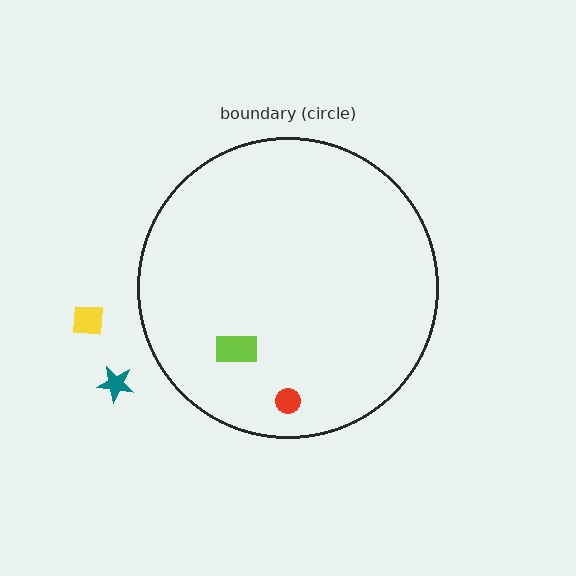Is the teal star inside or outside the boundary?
Outside.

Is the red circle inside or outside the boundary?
Inside.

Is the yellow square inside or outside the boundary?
Outside.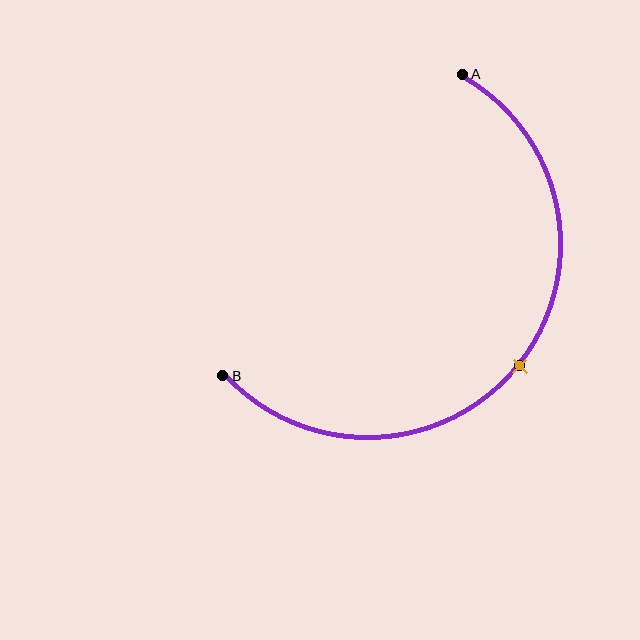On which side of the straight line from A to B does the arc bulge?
The arc bulges below and to the right of the straight line connecting A and B.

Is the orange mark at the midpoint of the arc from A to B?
Yes. The orange mark lies on the arc at equal arc-length from both A and B — it is the arc midpoint.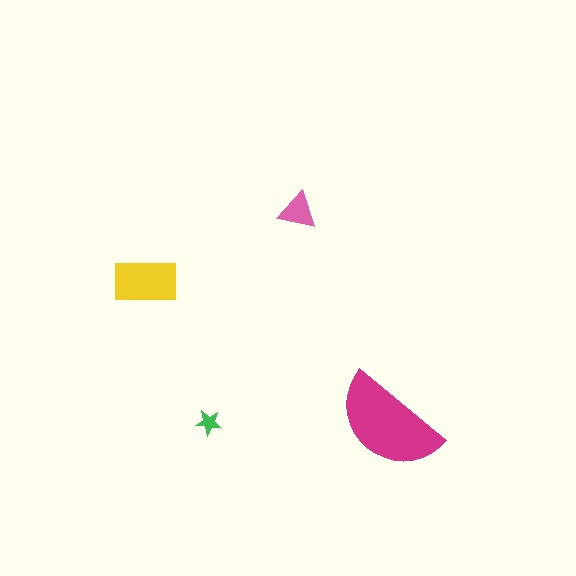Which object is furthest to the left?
The yellow rectangle is leftmost.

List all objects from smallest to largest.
The green star, the pink triangle, the yellow rectangle, the magenta semicircle.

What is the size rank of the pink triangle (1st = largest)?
3rd.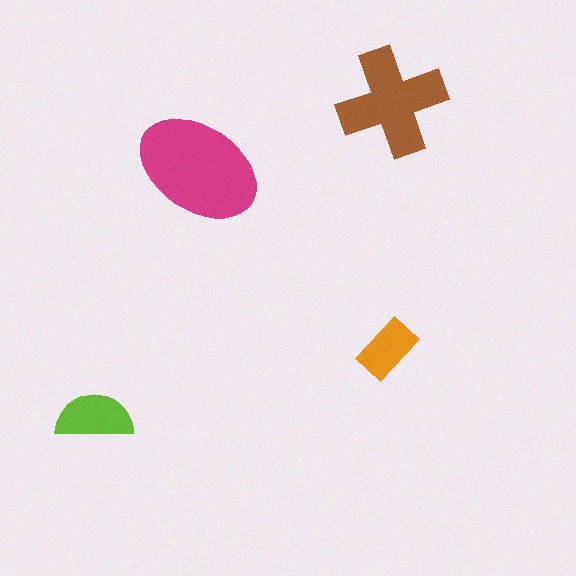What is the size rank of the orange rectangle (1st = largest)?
4th.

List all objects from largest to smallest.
The magenta ellipse, the brown cross, the lime semicircle, the orange rectangle.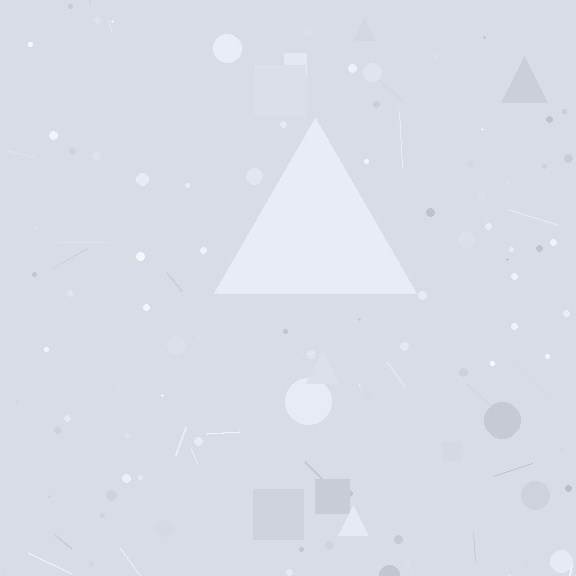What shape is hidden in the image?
A triangle is hidden in the image.